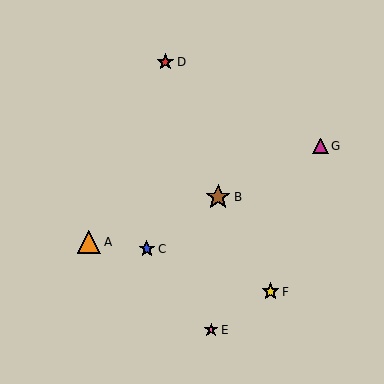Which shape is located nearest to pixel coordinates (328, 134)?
The magenta triangle (labeled G) at (320, 146) is nearest to that location.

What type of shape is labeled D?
Shape D is a red star.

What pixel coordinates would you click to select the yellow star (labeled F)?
Click at (271, 292) to select the yellow star F.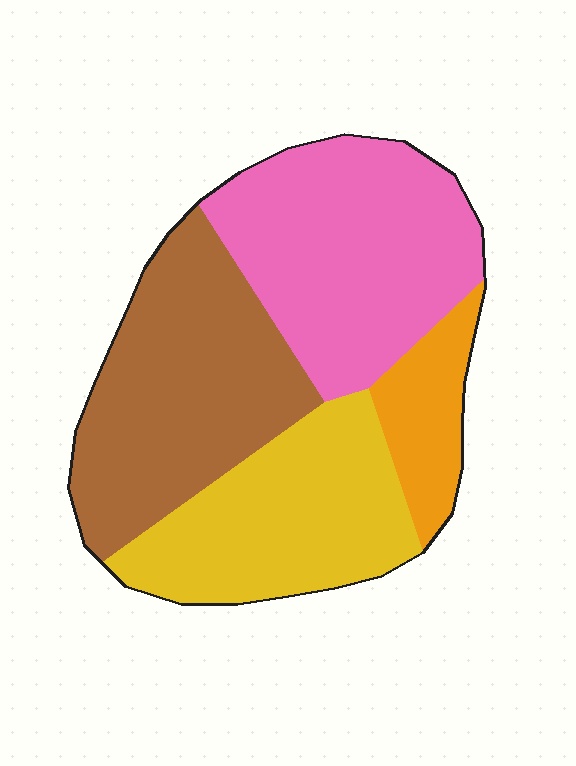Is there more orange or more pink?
Pink.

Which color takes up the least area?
Orange, at roughly 10%.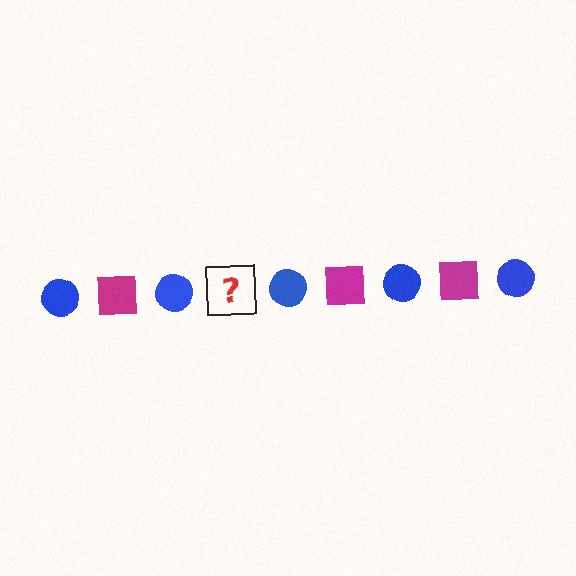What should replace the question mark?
The question mark should be replaced with a magenta square.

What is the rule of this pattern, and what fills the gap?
The rule is that the pattern alternates between blue circle and magenta square. The gap should be filled with a magenta square.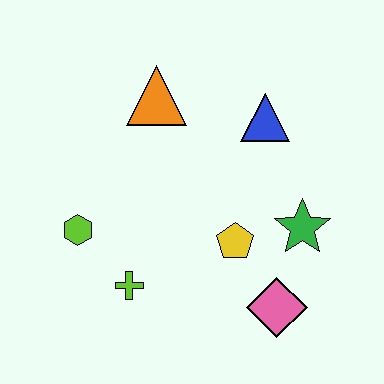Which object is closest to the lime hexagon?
The lime cross is closest to the lime hexagon.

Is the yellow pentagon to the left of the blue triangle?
Yes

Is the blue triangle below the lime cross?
No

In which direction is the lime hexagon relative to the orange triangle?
The lime hexagon is below the orange triangle.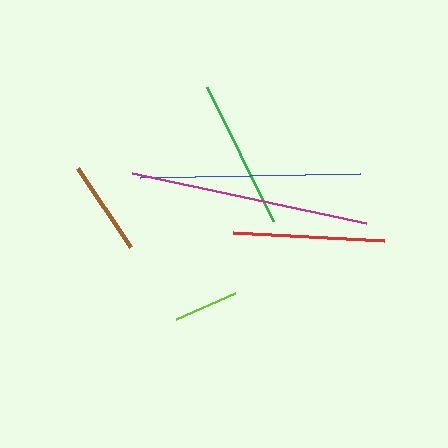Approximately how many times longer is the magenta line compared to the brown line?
The magenta line is approximately 2.5 times the length of the brown line.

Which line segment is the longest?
The magenta line is the longest at approximately 239 pixels.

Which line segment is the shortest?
The lime line is the shortest at approximately 64 pixels.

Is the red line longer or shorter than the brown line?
The red line is longer than the brown line.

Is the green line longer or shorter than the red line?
The red line is longer than the green line.